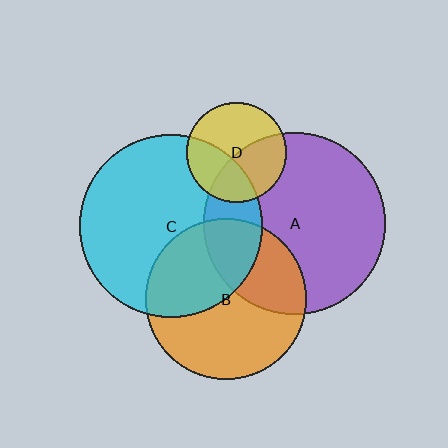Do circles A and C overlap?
Yes.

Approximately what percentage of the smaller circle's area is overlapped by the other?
Approximately 20%.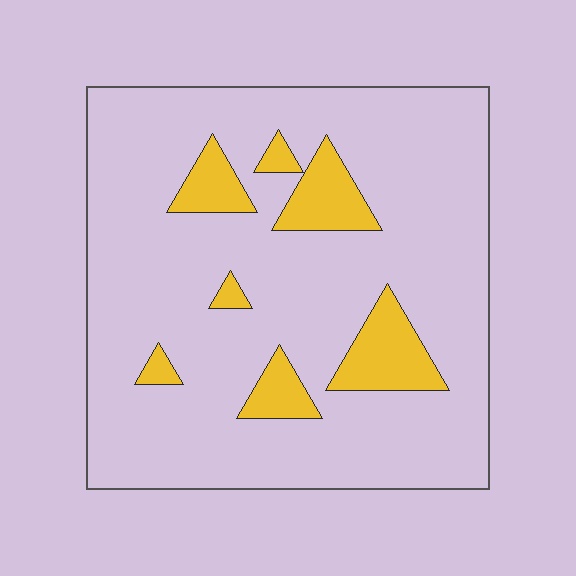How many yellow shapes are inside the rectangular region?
7.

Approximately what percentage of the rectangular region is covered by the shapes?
Approximately 15%.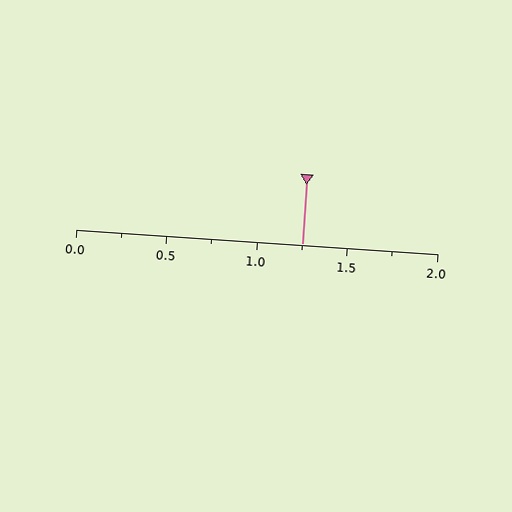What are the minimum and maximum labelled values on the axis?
The axis runs from 0.0 to 2.0.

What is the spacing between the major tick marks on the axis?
The major ticks are spaced 0.5 apart.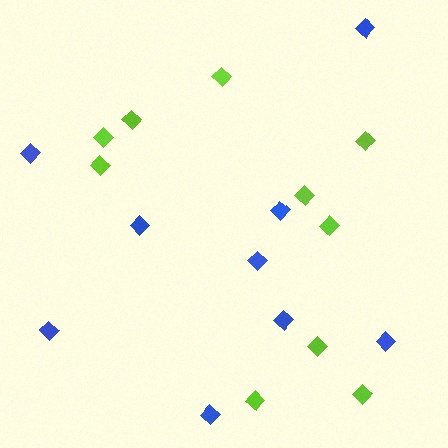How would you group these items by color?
There are 2 groups: one group of blue diamonds (9) and one group of lime diamonds (10).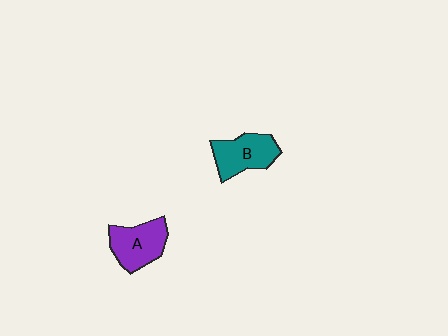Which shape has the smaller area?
Shape B (teal).